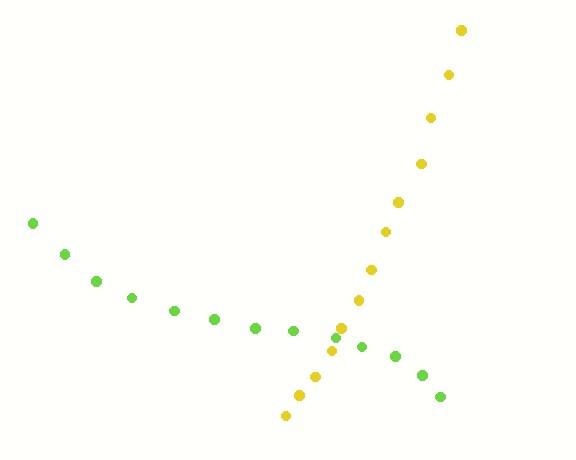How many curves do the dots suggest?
There are 2 distinct paths.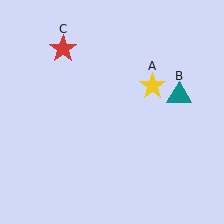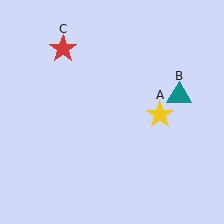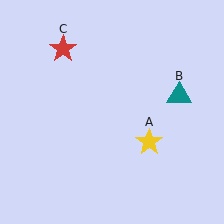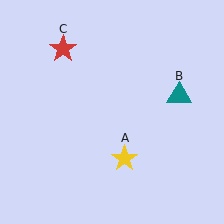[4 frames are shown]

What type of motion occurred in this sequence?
The yellow star (object A) rotated clockwise around the center of the scene.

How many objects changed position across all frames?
1 object changed position: yellow star (object A).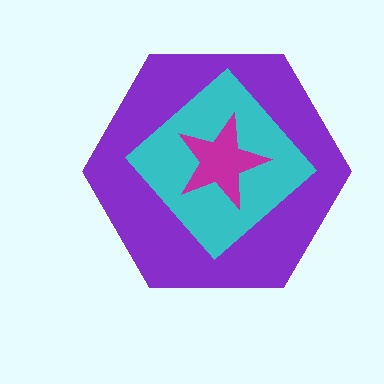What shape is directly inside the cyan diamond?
The magenta star.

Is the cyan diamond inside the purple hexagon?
Yes.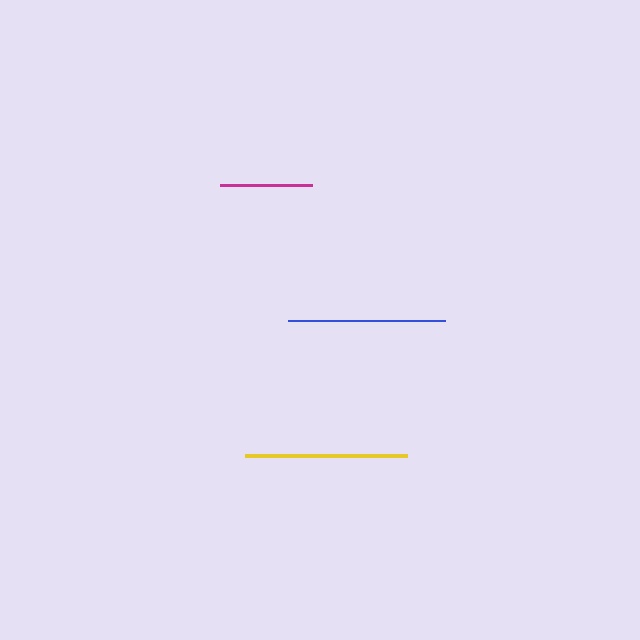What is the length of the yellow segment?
The yellow segment is approximately 162 pixels long.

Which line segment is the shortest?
The magenta line is the shortest at approximately 92 pixels.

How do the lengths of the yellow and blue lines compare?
The yellow and blue lines are approximately the same length.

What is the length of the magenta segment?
The magenta segment is approximately 92 pixels long.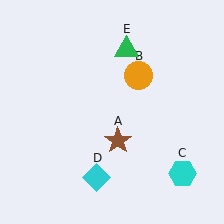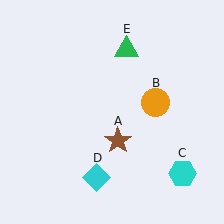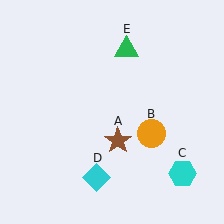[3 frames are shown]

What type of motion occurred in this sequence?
The orange circle (object B) rotated clockwise around the center of the scene.